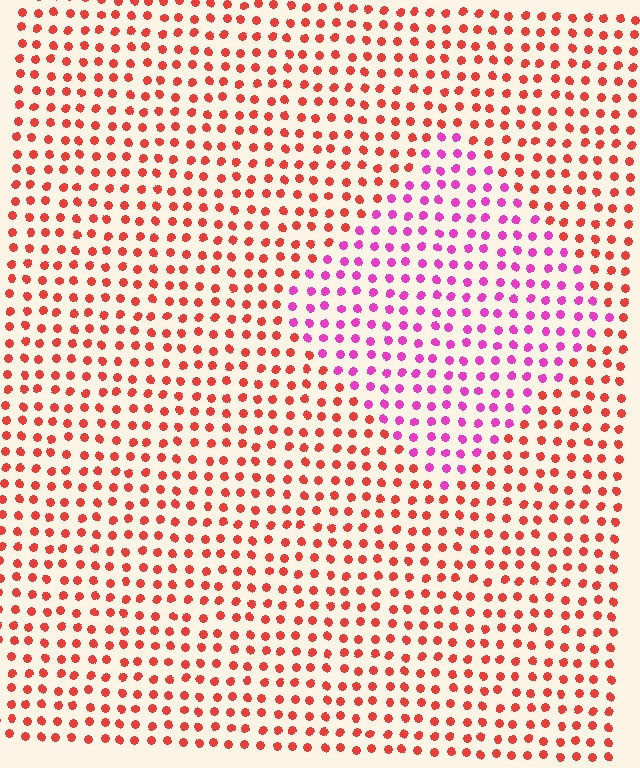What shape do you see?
I see a diamond.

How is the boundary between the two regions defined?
The boundary is defined purely by a slight shift in hue (about 50 degrees). Spacing, size, and orientation are identical on both sides.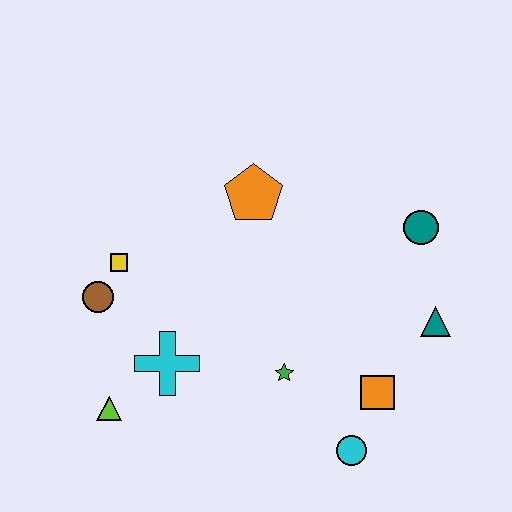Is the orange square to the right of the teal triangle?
No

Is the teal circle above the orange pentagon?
No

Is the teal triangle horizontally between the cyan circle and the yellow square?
No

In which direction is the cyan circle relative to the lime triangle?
The cyan circle is to the right of the lime triangle.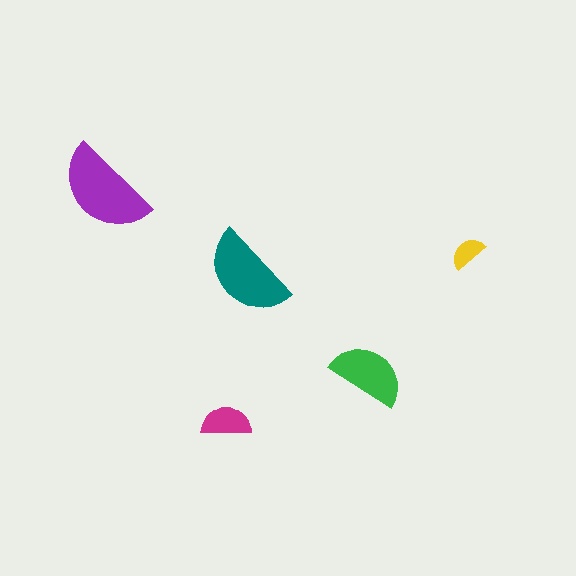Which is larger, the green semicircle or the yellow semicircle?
The green one.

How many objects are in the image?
There are 5 objects in the image.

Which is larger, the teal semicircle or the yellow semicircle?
The teal one.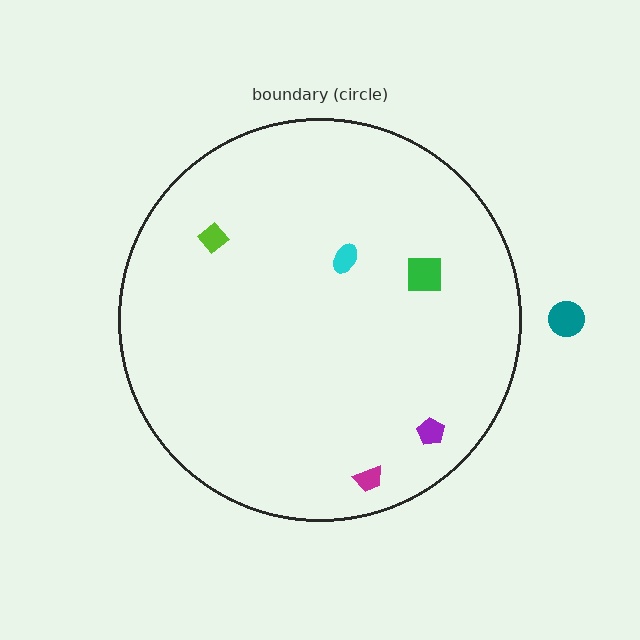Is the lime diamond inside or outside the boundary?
Inside.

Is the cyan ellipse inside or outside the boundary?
Inside.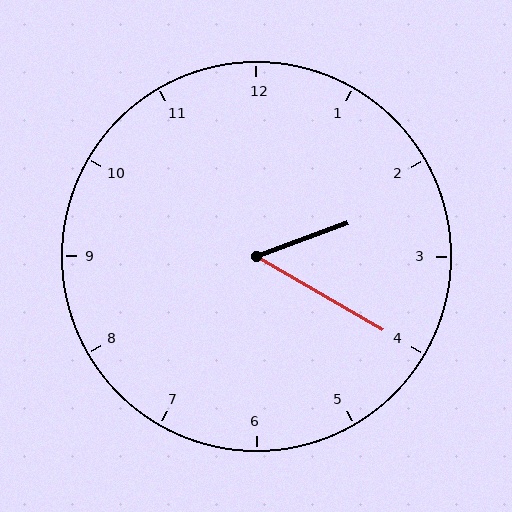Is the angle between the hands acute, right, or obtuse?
It is acute.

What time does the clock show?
2:20.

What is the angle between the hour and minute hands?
Approximately 50 degrees.